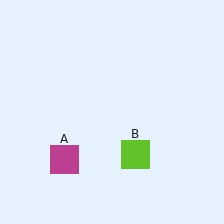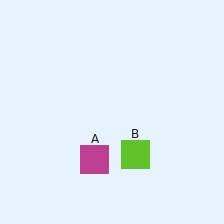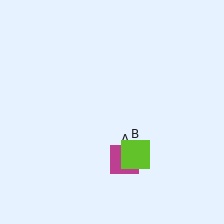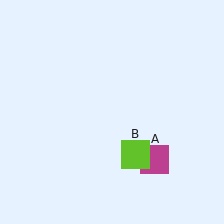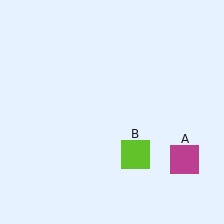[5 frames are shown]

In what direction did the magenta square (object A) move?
The magenta square (object A) moved right.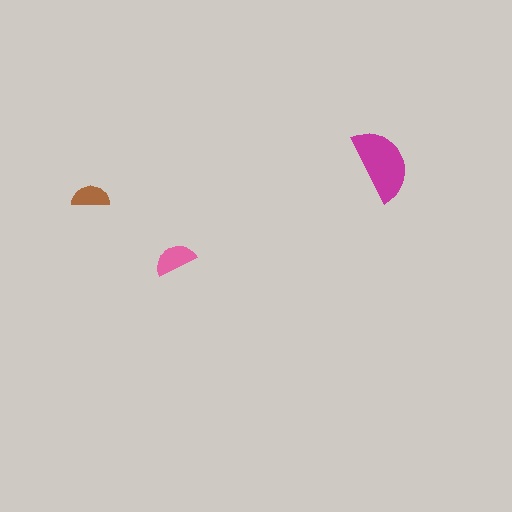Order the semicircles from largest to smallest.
the magenta one, the pink one, the brown one.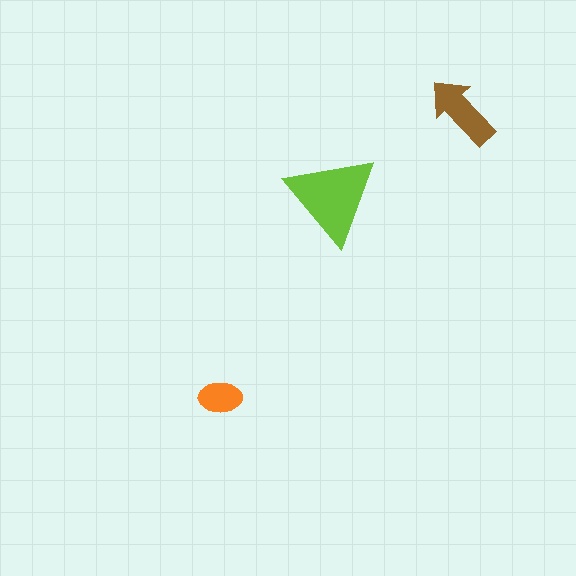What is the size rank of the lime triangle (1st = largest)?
1st.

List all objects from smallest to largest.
The orange ellipse, the brown arrow, the lime triangle.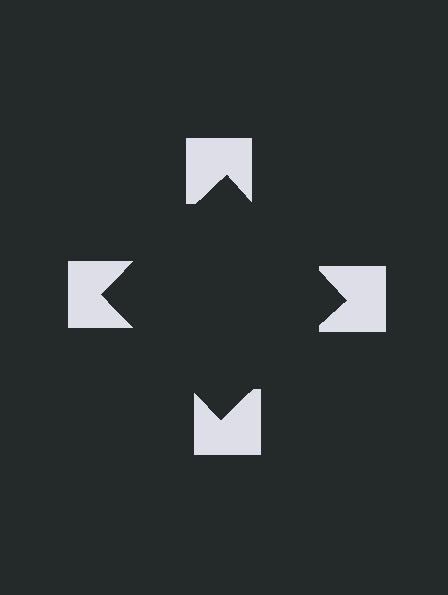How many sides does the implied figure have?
4 sides.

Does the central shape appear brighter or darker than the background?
It typically appears slightly darker than the background, even though no actual brightness change is drawn.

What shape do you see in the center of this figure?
An illusory square — its edges are inferred from the aligned wedge cuts in the notched squares, not physically drawn.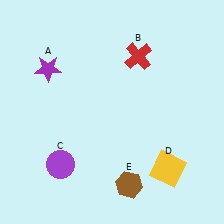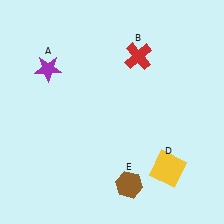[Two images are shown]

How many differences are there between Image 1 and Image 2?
There is 1 difference between the two images.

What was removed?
The purple circle (C) was removed in Image 2.